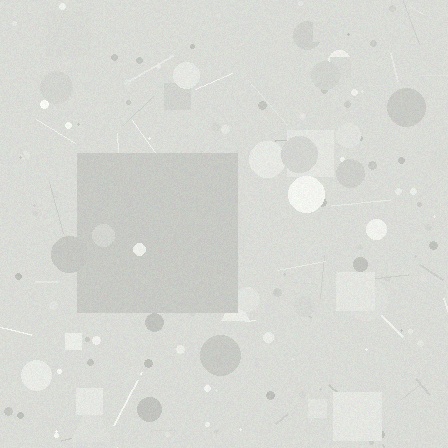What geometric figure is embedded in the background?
A square is embedded in the background.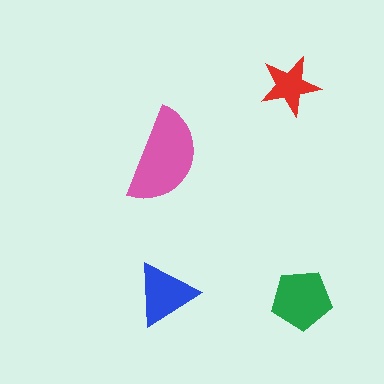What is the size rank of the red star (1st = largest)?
4th.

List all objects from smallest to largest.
The red star, the blue triangle, the green pentagon, the pink semicircle.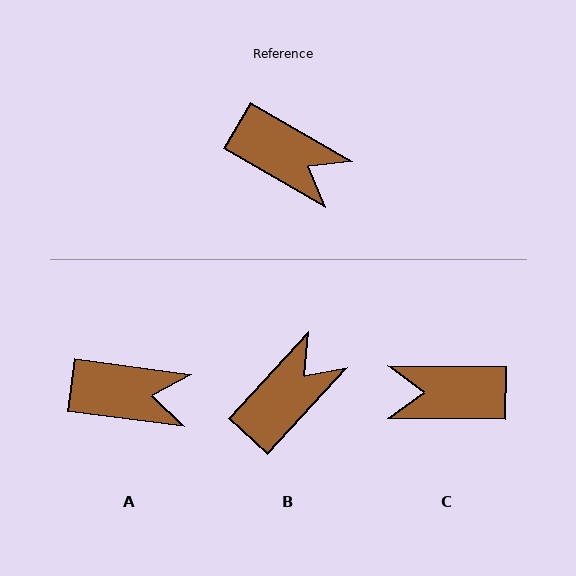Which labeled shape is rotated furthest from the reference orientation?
C, about 151 degrees away.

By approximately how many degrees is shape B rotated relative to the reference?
Approximately 77 degrees counter-clockwise.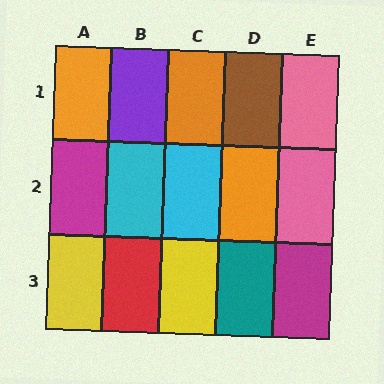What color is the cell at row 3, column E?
Magenta.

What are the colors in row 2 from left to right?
Magenta, cyan, cyan, orange, pink.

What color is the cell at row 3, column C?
Yellow.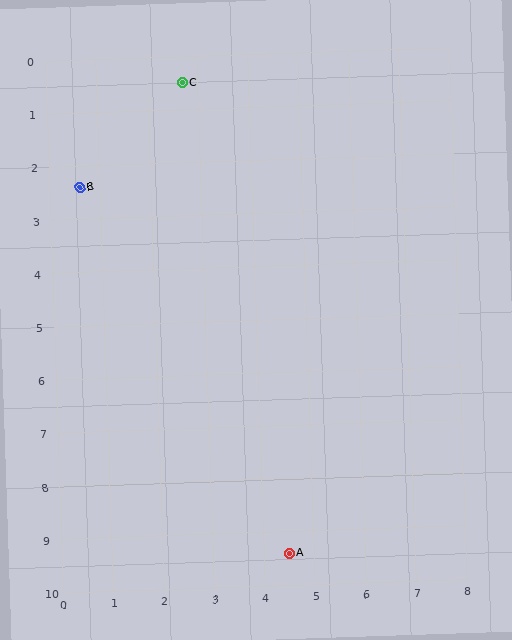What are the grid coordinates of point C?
Point C is at approximately (2.7, 0.5).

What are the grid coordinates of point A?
Point A is at approximately (4.5, 9.4).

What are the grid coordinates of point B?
Point B is at approximately (0.6, 2.4).